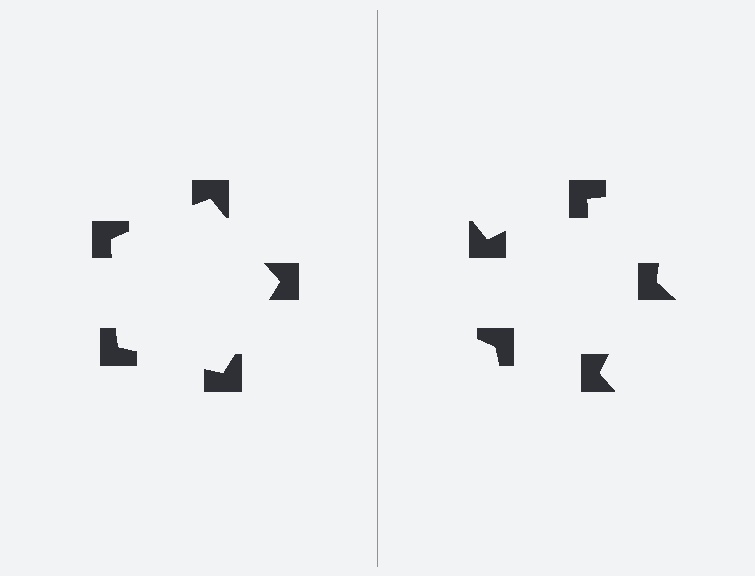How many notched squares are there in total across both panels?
10 — 5 on each side.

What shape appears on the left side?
An illusory pentagon.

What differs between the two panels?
The notched squares are positioned identically on both sides; only the wedge orientations differ. On the left they align to a pentagon; on the right they are misaligned.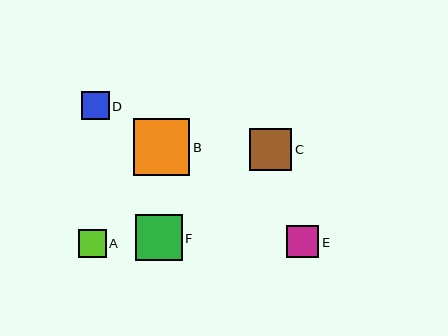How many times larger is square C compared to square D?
Square C is approximately 1.5 times the size of square D.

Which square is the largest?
Square B is the largest with a size of approximately 56 pixels.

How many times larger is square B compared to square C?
Square B is approximately 1.3 times the size of square C.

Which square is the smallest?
Square D is the smallest with a size of approximately 27 pixels.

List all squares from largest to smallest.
From largest to smallest: B, F, C, E, A, D.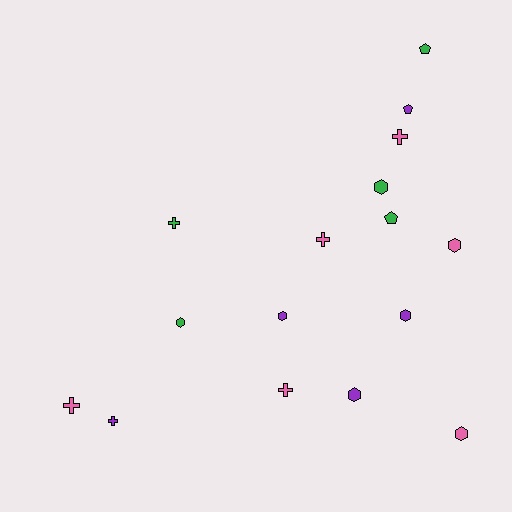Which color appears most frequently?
Pink, with 6 objects.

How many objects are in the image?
There are 16 objects.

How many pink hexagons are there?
There are 2 pink hexagons.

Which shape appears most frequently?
Hexagon, with 7 objects.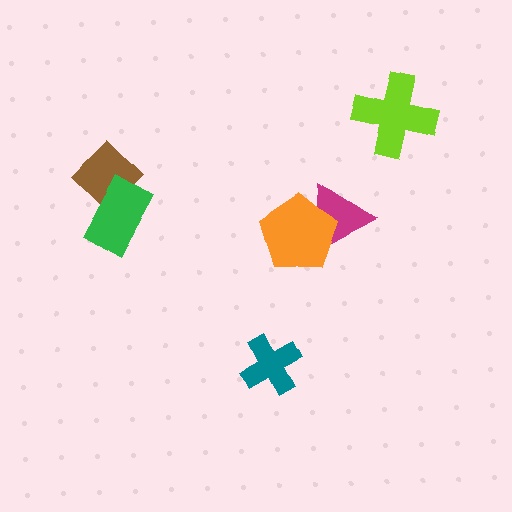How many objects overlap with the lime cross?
0 objects overlap with the lime cross.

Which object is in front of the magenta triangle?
The orange pentagon is in front of the magenta triangle.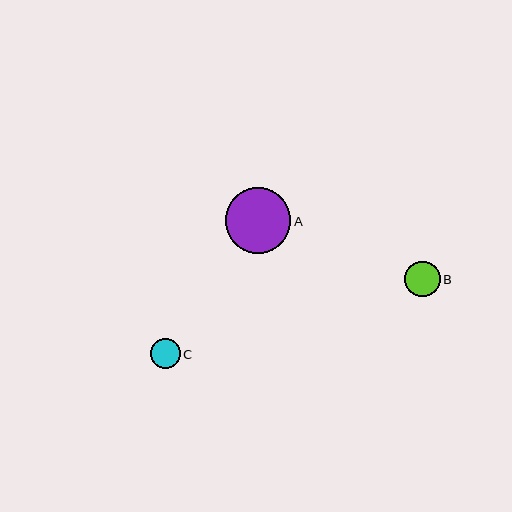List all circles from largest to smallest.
From largest to smallest: A, B, C.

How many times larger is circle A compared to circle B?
Circle A is approximately 1.8 times the size of circle B.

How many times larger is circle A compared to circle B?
Circle A is approximately 1.8 times the size of circle B.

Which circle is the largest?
Circle A is the largest with a size of approximately 65 pixels.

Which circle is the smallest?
Circle C is the smallest with a size of approximately 30 pixels.